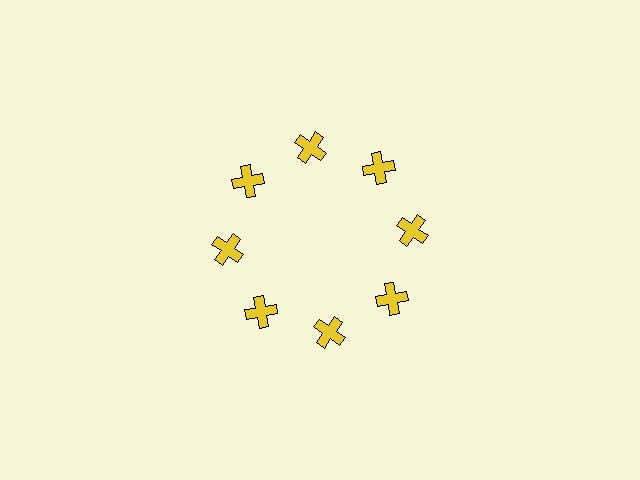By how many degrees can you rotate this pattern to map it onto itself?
The pattern maps onto itself every 45 degrees of rotation.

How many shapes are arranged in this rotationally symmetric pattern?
There are 8 shapes, arranged in 8 groups of 1.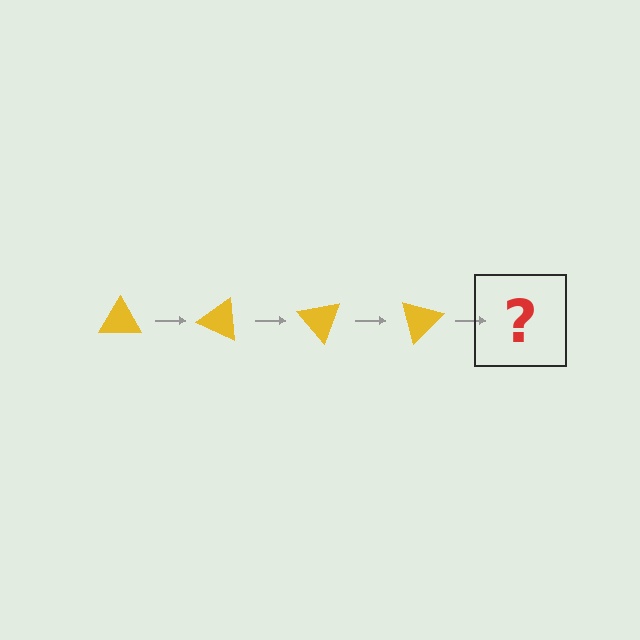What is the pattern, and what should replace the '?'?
The pattern is that the triangle rotates 25 degrees each step. The '?' should be a yellow triangle rotated 100 degrees.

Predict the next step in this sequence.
The next step is a yellow triangle rotated 100 degrees.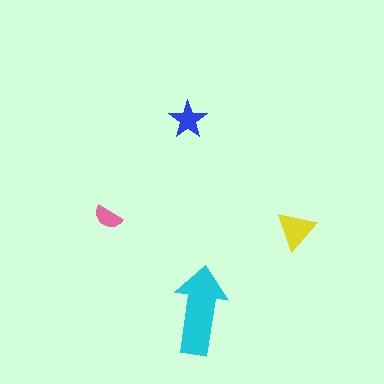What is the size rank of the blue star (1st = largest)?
3rd.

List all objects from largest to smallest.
The cyan arrow, the yellow triangle, the blue star, the pink semicircle.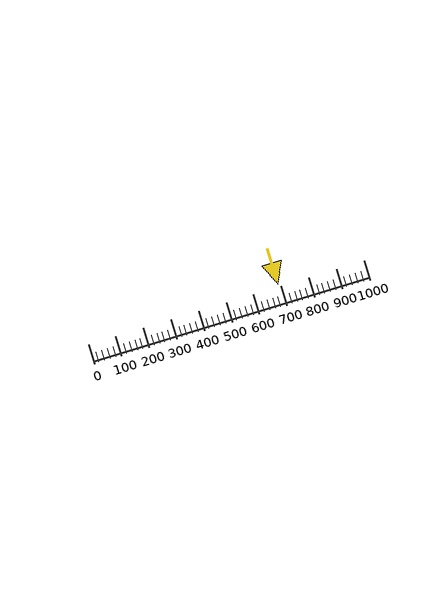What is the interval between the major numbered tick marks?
The major tick marks are spaced 100 units apart.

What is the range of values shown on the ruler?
The ruler shows values from 0 to 1000.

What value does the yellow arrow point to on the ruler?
The yellow arrow points to approximately 693.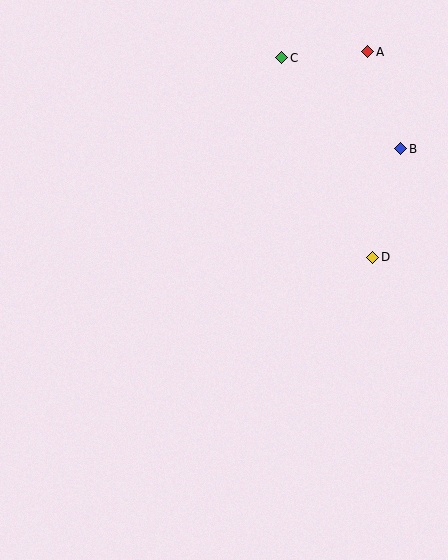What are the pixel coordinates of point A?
Point A is at (368, 52).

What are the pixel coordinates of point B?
Point B is at (401, 149).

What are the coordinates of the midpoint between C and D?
The midpoint between C and D is at (327, 158).